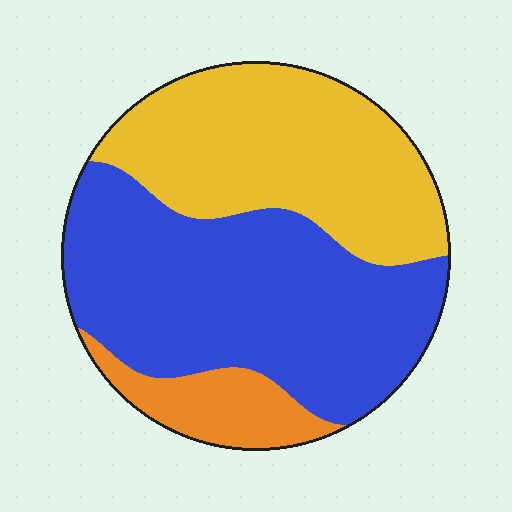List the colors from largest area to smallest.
From largest to smallest: blue, yellow, orange.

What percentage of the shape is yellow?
Yellow covers 38% of the shape.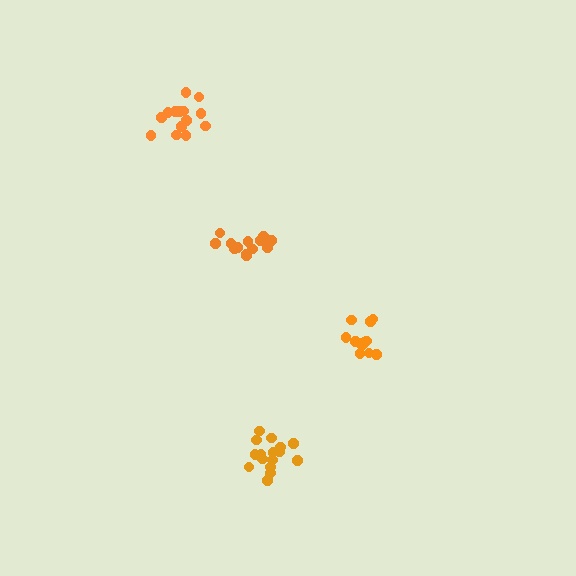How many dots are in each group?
Group 1: 13 dots, Group 2: 12 dots, Group 3: 16 dots, Group 4: 14 dots (55 total).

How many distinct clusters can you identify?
There are 4 distinct clusters.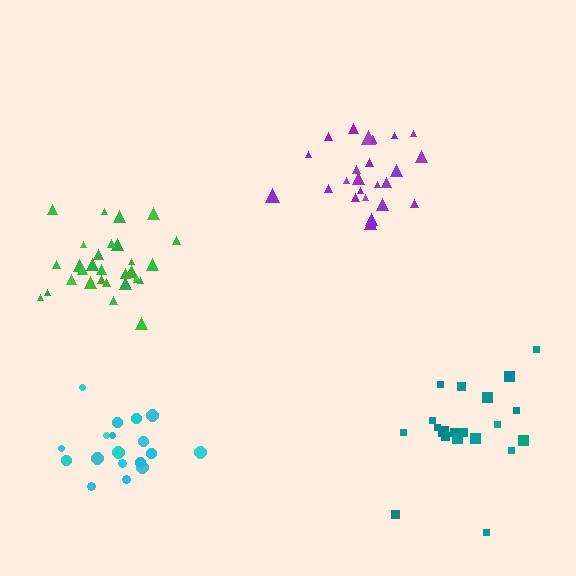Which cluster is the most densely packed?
Green.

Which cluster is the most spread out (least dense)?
Cyan.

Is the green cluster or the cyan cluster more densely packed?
Green.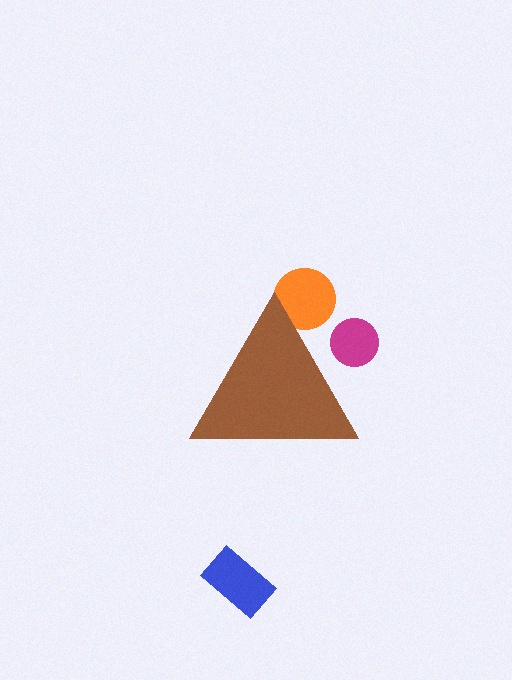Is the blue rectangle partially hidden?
No, the blue rectangle is fully visible.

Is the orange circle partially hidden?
Yes, the orange circle is partially hidden behind the brown triangle.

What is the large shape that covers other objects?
A brown triangle.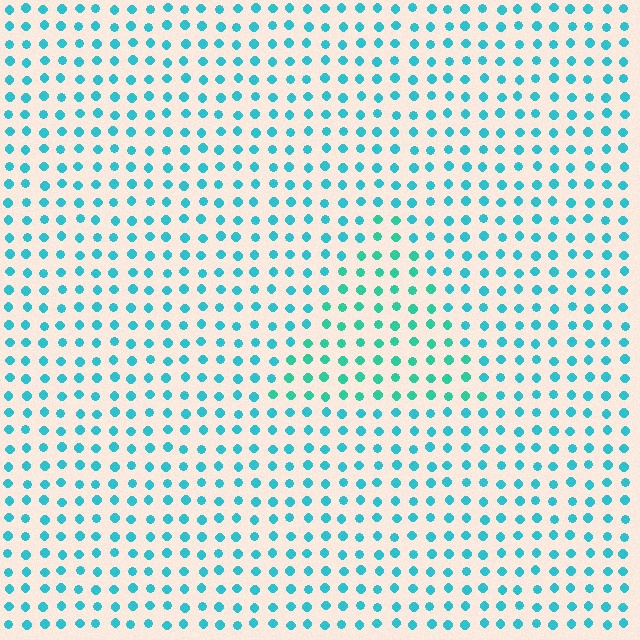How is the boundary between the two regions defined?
The boundary is defined purely by a slight shift in hue (about 23 degrees). Spacing, size, and orientation are identical on both sides.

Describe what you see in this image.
The image is filled with small cyan elements in a uniform arrangement. A triangle-shaped region is visible where the elements are tinted to a slightly different hue, forming a subtle color boundary.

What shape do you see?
I see a triangle.